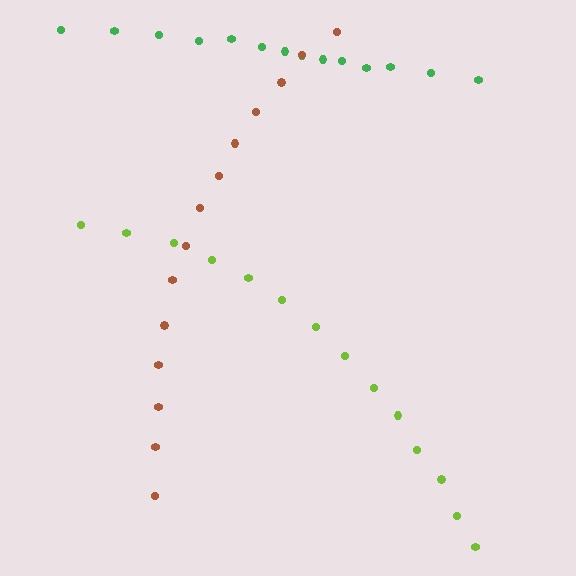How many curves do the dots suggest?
There are 3 distinct paths.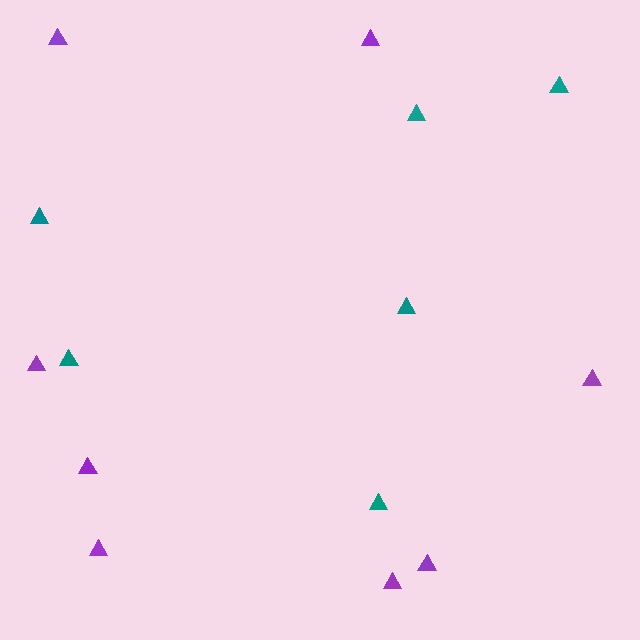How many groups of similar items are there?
There are 2 groups: one group of purple triangles (8) and one group of teal triangles (6).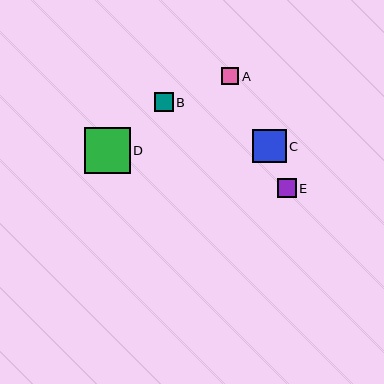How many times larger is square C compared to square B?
Square C is approximately 1.8 times the size of square B.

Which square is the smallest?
Square A is the smallest with a size of approximately 17 pixels.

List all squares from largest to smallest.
From largest to smallest: D, C, B, E, A.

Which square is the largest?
Square D is the largest with a size of approximately 46 pixels.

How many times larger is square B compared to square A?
Square B is approximately 1.1 times the size of square A.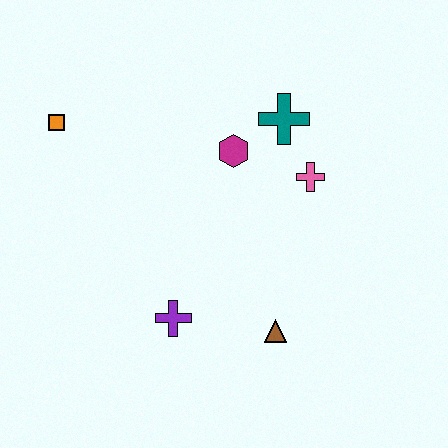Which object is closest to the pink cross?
The teal cross is closest to the pink cross.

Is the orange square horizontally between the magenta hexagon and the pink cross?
No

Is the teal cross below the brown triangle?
No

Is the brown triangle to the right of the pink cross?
No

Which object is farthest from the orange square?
The brown triangle is farthest from the orange square.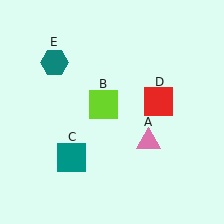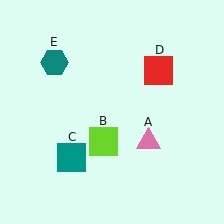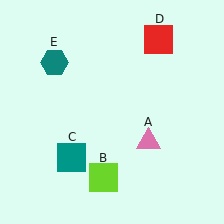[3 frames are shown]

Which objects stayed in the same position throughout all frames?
Pink triangle (object A) and teal square (object C) and teal hexagon (object E) remained stationary.